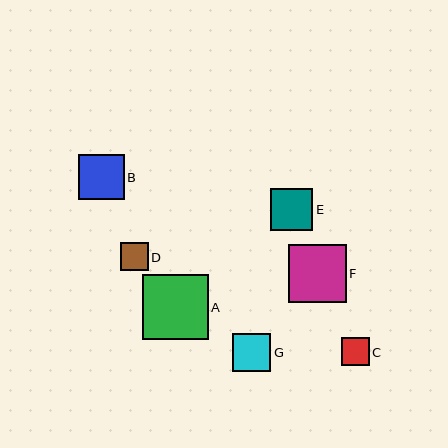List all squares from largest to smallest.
From largest to smallest: A, F, B, E, G, C, D.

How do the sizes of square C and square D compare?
Square C and square D are approximately the same size.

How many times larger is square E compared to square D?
Square E is approximately 1.5 times the size of square D.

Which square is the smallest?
Square D is the smallest with a size of approximately 28 pixels.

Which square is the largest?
Square A is the largest with a size of approximately 66 pixels.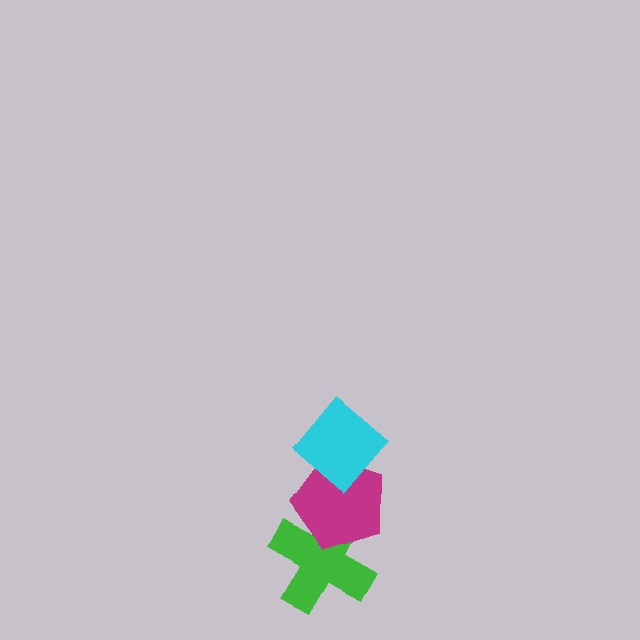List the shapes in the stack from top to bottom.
From top to bottom: the cyan diamond, the magenta pentagon, the green cross.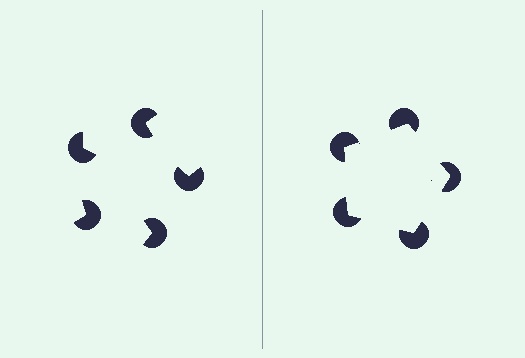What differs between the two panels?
The pac-man discs are positioned identically on both sides; only the wedge orientations differ. On the right they align to a pentagon; on the left they are misaligned.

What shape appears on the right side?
An illusory pentagon.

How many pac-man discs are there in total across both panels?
10 — 5 on each side.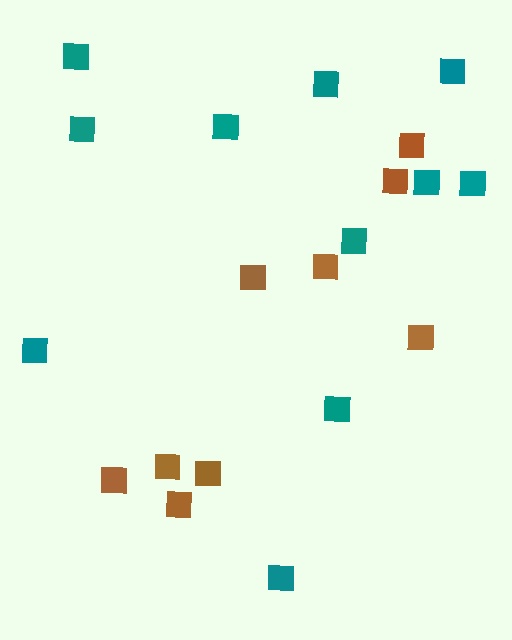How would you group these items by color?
There are 2 groups: one group of brown squares (9) and one group of teal squares (11).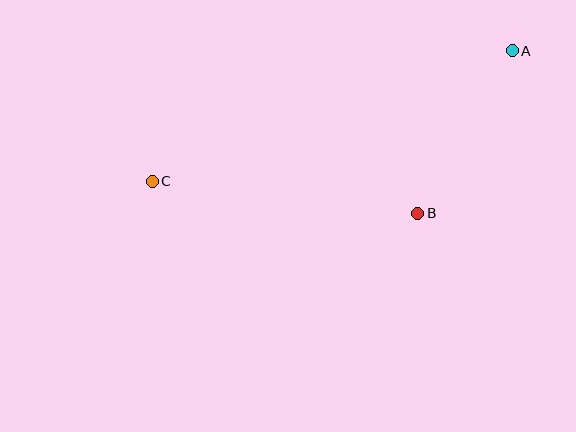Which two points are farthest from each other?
Points A and C are farthest from each other.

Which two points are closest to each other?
Points A and B are closest to each other.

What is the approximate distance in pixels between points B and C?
The distance between B and C is approximately 267 pixels.